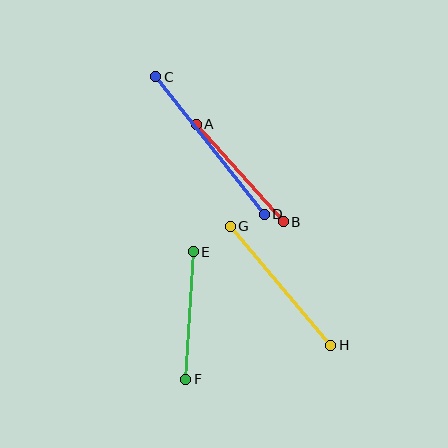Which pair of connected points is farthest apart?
Points C and D are farthest apart.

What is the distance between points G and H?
The distance is approximately 156 pixels.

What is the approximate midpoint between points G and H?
The midpoint is at approximately (281, 286) pixels.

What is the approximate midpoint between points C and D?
The midpoint is at approximately (210, 146) pixels.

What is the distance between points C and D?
The distance is approximately 175 pixels.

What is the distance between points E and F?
The distance is approximately 128 pixels.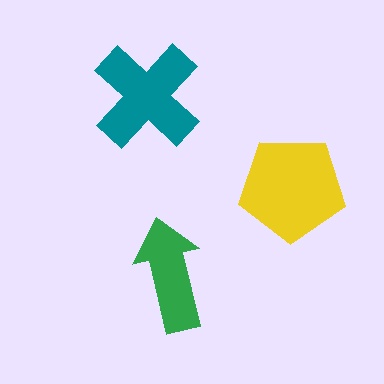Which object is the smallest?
The green arrow.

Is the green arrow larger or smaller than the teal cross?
Smaller.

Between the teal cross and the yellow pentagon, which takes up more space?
The yellow pentagon.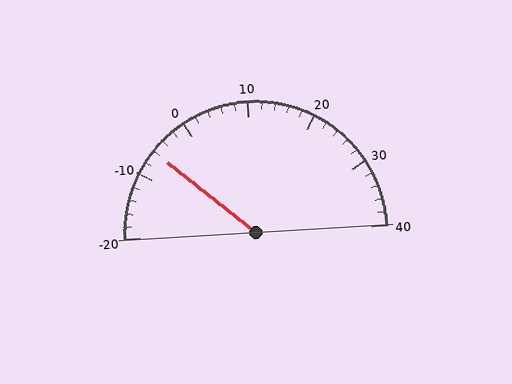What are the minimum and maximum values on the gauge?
The gauge ranges from -20 to 40.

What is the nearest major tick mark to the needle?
The nearest major tick mark is -10.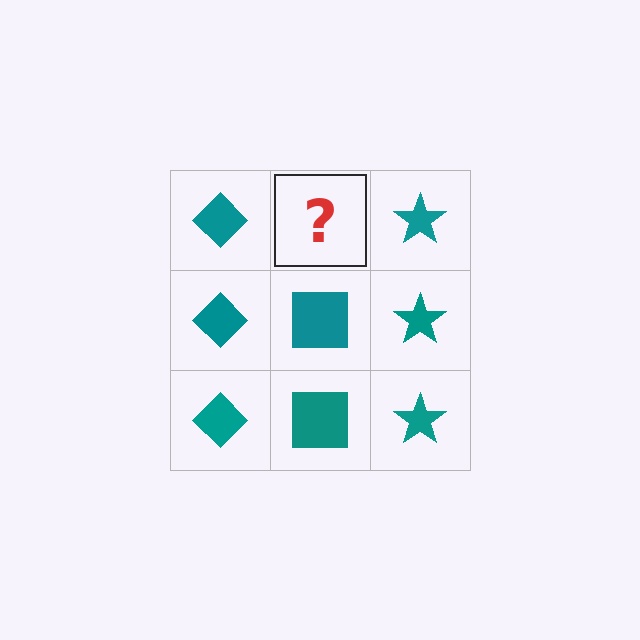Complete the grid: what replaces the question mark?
The question mark should be replaced with a teal square.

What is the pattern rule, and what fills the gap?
The rule is that each column has a consistent shape. The gap should be filled with a teal square.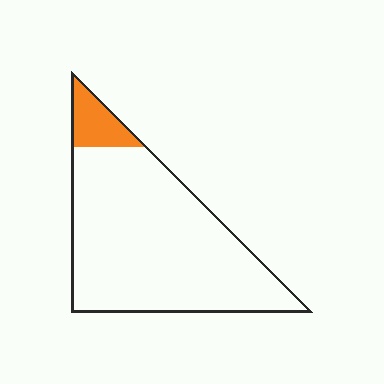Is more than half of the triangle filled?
No.